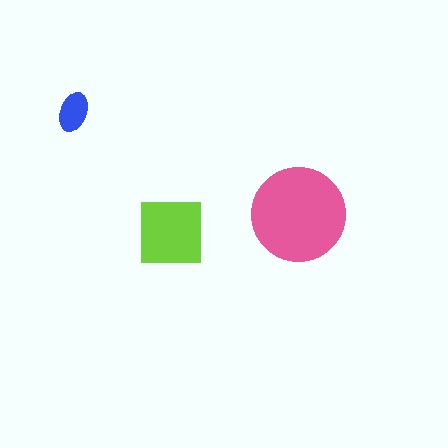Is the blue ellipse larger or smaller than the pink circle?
Smaller.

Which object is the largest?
The pink circle.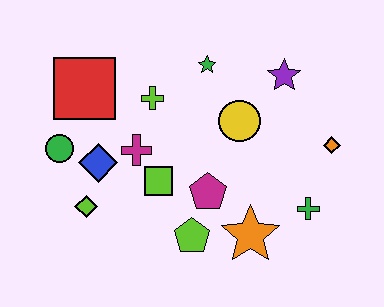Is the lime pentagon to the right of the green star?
No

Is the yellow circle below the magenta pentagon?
No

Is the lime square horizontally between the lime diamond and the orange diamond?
Yes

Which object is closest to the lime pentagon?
The magenta pentagon is closest to the lime pentagon.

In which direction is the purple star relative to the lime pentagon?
The purple star is above the lime pentagon.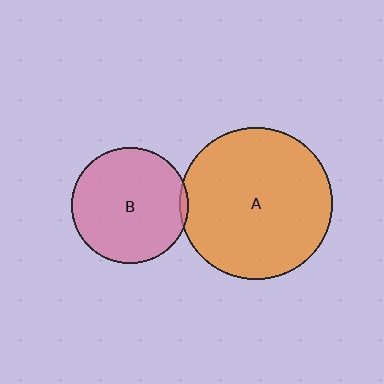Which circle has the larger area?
Circle A (orange).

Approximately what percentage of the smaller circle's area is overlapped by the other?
Approximately 5%.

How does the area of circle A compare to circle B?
Approximately 1.7 times.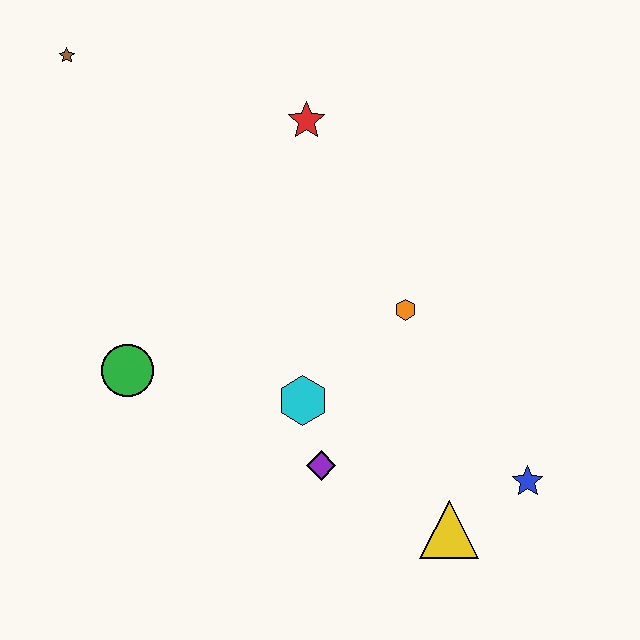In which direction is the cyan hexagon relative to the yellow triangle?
The cyan hexagon is to the left of the yellow triangle.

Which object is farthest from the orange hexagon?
The brown star is farthest from the orange hexagon.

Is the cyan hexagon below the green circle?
Yes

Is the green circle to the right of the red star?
No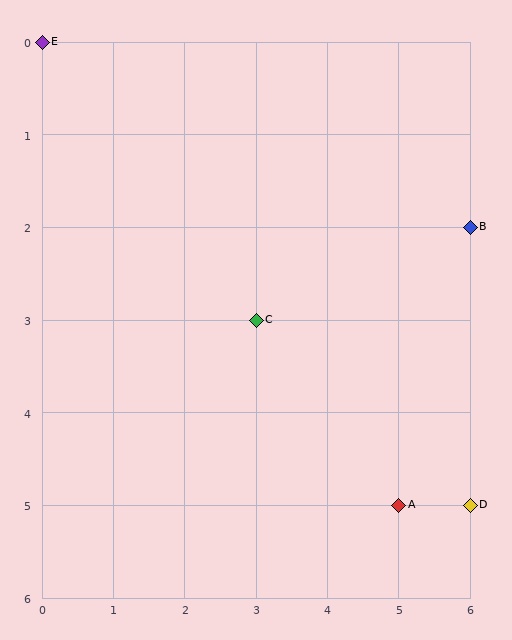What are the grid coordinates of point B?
Point B is at grid coordinates (6, 2).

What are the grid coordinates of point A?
Point A is at grid coordinates (5, 5).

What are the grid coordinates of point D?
Point D is at grid coordinates (6, 5).